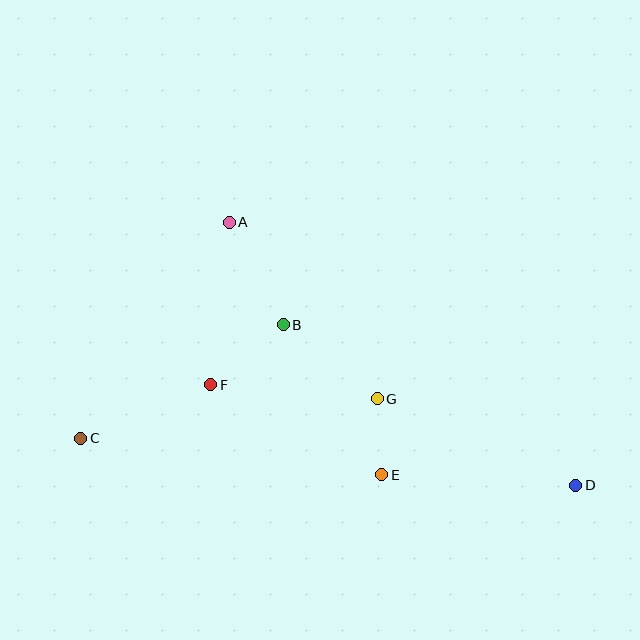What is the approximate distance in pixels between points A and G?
The distance between A and G is approximately 230 pixels.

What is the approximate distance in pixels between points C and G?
The distance between C and G is approximately 299 pixels.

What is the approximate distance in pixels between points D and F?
The distance between D and F is approximately 379 pixels.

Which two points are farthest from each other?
Points C and D are farthest from each other.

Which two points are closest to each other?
Points E and G are closest to each other.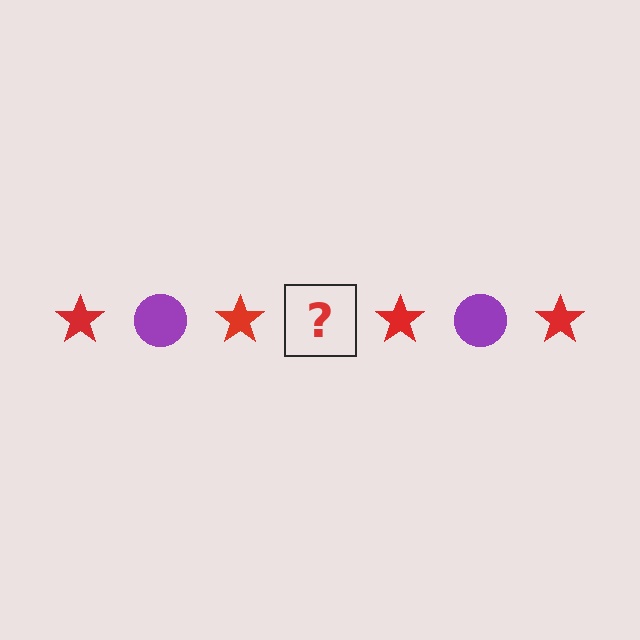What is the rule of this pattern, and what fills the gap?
The rule is that the pattern alternates between red star and purple circle. The gap should be filled with a purple circle.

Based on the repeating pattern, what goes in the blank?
The blank should be a purple circle.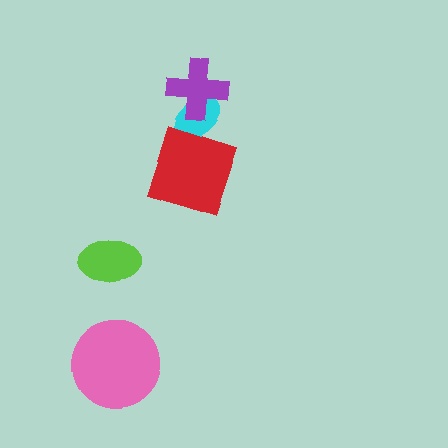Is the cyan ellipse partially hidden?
Yes, it is partially covered by another shape.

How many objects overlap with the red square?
1 object overlaps with the red square.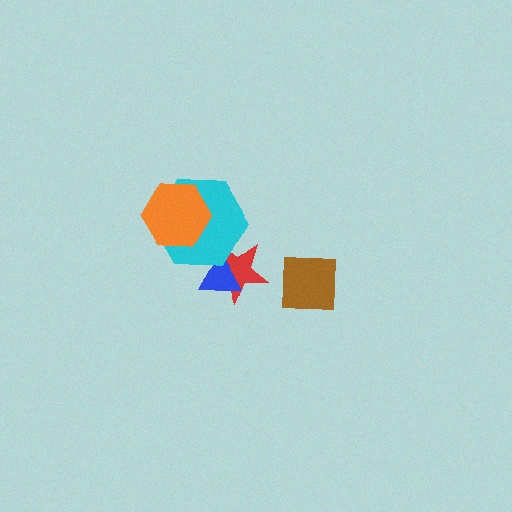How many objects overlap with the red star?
2 objects overlap with the red star.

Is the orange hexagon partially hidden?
No, no other shape covers it.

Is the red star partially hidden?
Yes, it is partially covered by another shape.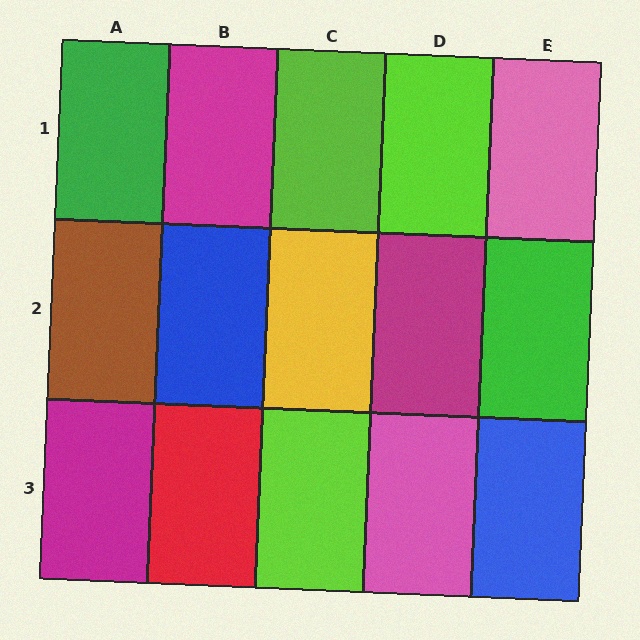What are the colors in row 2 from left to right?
Brown, blue, yellow, magenta, green.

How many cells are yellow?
1 cell is yellow.